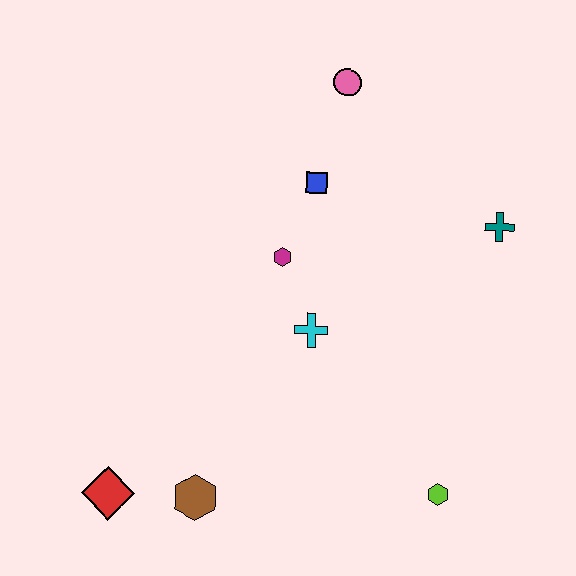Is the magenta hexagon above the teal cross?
No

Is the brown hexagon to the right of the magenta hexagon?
No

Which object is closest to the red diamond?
The brown hexagon is closest to the red diamond.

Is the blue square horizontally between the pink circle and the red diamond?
Yes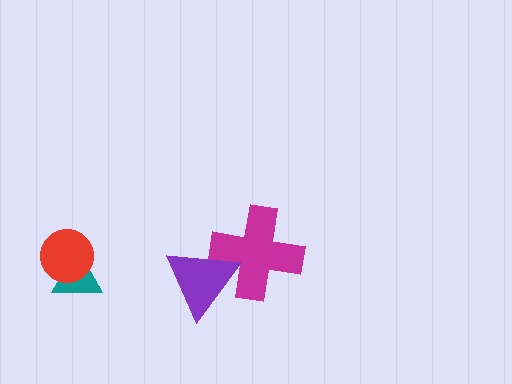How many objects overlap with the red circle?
1 object overlaps with the red circle.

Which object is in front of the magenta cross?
The purple triangle is in front of the magenta cross.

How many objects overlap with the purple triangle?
1 object overlaps with the purple triangle.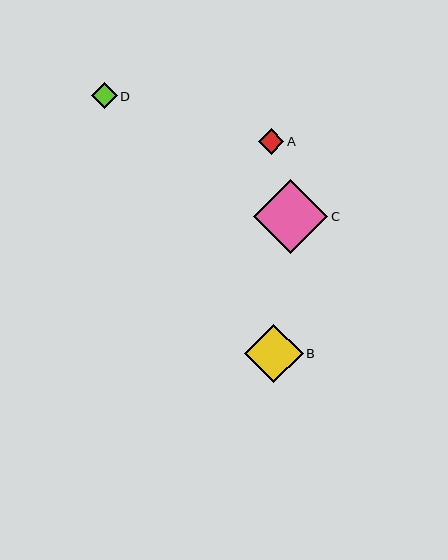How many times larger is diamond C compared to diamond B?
Diamond C is approximately 1.3 times the size of diamond B.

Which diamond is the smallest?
Diamond A is the smallest with a size of approximately 25 pixels.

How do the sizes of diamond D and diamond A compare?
Diamond D and diamond A are approximately the same size.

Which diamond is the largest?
Diamond C is the largest with a size of approximately 74 pixels.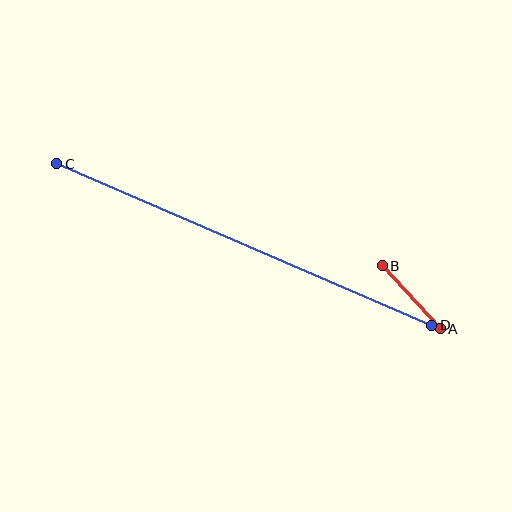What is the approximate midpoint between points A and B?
The midpoint is at approximately (411, 297) pixels.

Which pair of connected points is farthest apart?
Points C and D are farthest apart.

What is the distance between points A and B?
The distance is approximately 85 pixels.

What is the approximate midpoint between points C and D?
The midpoint is at approximately (244, 245) pixels.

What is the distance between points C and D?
The distance is approximately 409 pixels.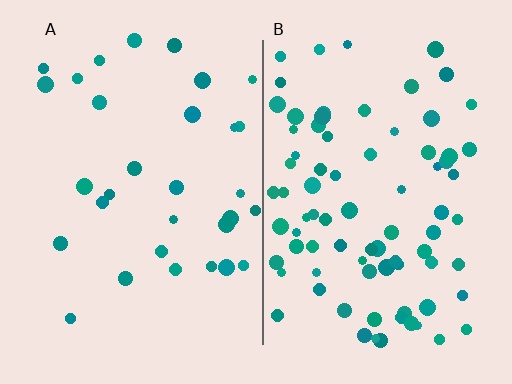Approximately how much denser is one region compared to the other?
Approximately 2.6× — region B over region A.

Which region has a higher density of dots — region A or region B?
B (the right).